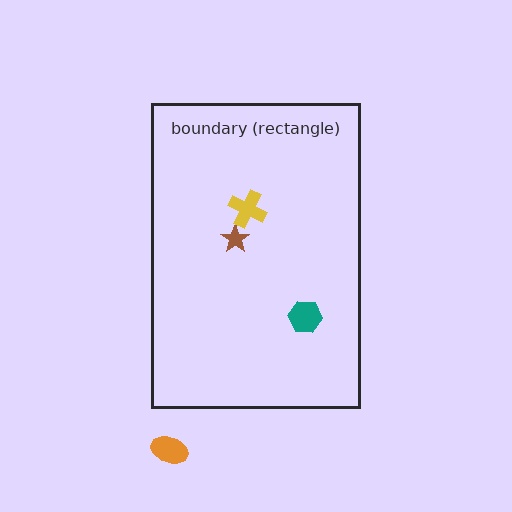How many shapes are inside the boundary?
3 inside, 1 outside.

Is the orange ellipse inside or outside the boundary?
Outside.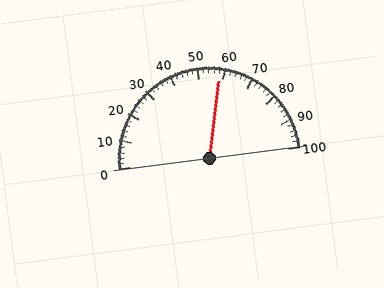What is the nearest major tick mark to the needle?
The nearest major tick mark is 60.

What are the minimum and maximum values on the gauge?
The gauge ranges from 0 to 100.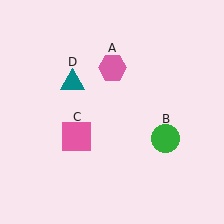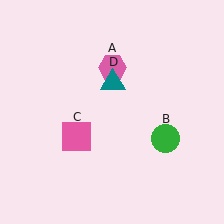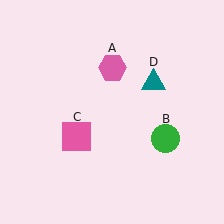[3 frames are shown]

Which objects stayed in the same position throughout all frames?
Pink hexagon (object A) and green circle (object B) and pink square (object C) remained stationary.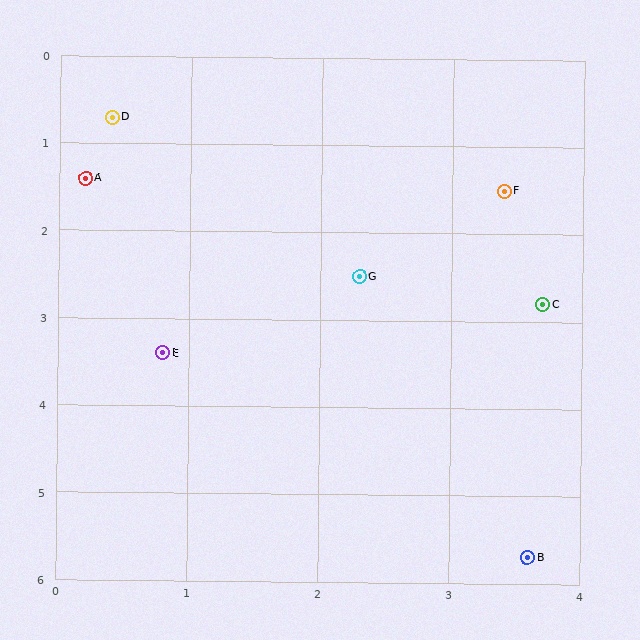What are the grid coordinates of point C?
Point C is at approximately (3.7, 2.8).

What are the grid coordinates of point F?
Point F is at approximately (3.4, 1.5).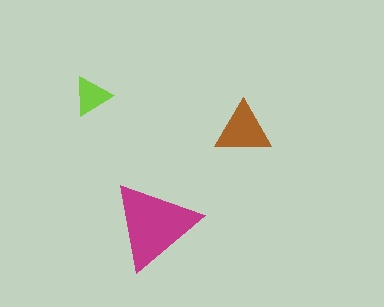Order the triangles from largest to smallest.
the magenta one, the brown one, the lime one.